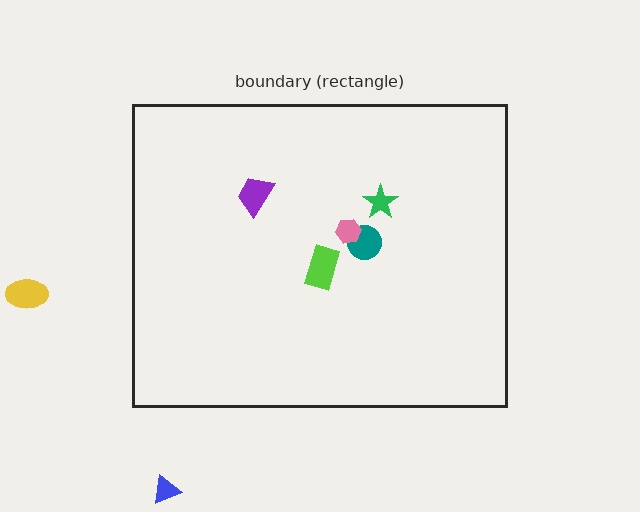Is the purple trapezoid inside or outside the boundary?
Inside.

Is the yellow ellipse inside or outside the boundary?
Outside.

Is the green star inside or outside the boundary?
Inside.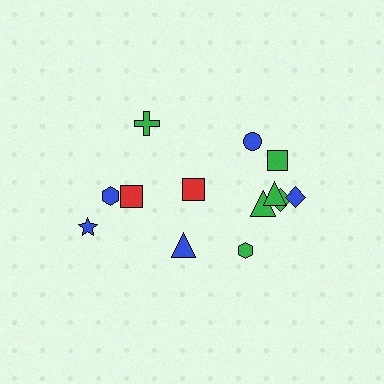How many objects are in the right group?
There are 8 objects.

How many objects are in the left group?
There are 5 objects.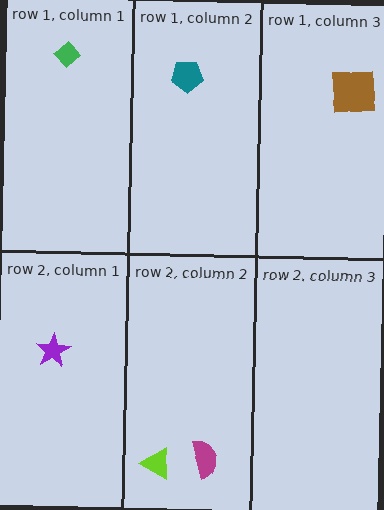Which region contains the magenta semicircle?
The row 2, column 2 region.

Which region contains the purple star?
The row 2, column 1 region.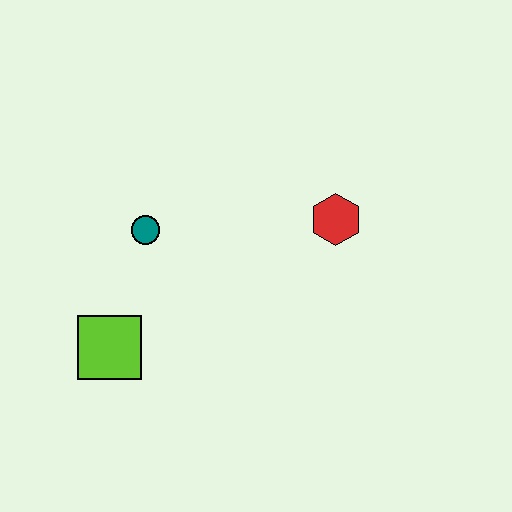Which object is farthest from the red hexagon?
The lime square is farthest from the red hexagon.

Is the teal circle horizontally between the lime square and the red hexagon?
Yes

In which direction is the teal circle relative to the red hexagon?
The teal circle is to the left of the red hexagon.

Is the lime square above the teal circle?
No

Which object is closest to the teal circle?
The lime square is closest to the teal circle.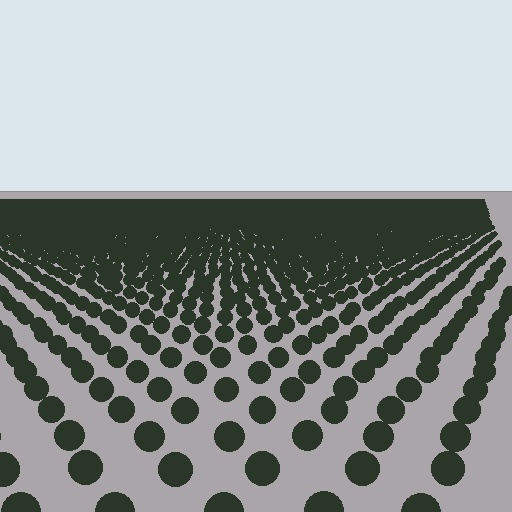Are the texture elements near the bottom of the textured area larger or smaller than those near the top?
Larger. Near the bottom, elements are closer to the viewer and appear at a bigger on-screen size.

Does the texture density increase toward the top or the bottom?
Density increases toward the top.